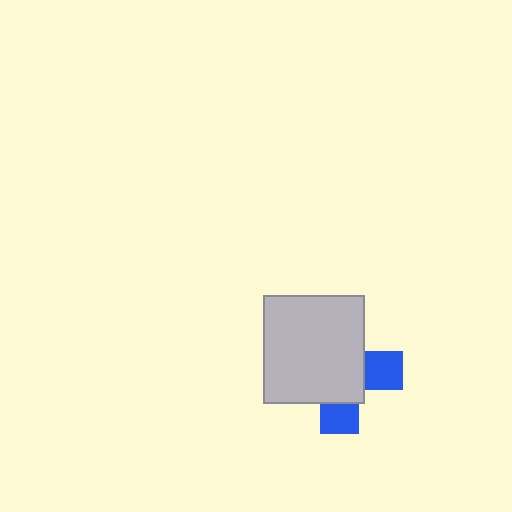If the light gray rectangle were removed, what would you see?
You would see the complete blue cross.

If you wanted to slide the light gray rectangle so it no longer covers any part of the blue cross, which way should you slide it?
Slide it toward the upper-left — that is the most direct way to separate the two shapes.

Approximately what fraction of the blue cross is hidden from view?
Roughly 68% of the blue cross is hidden behind the light gray rectangle.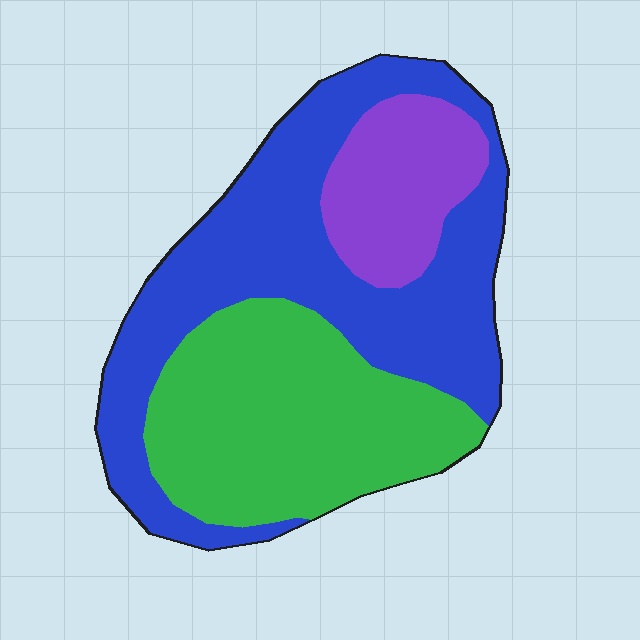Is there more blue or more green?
Blue.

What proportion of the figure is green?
Green takes up between a third and a half of the figure.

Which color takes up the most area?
Blue, at roughly 50%.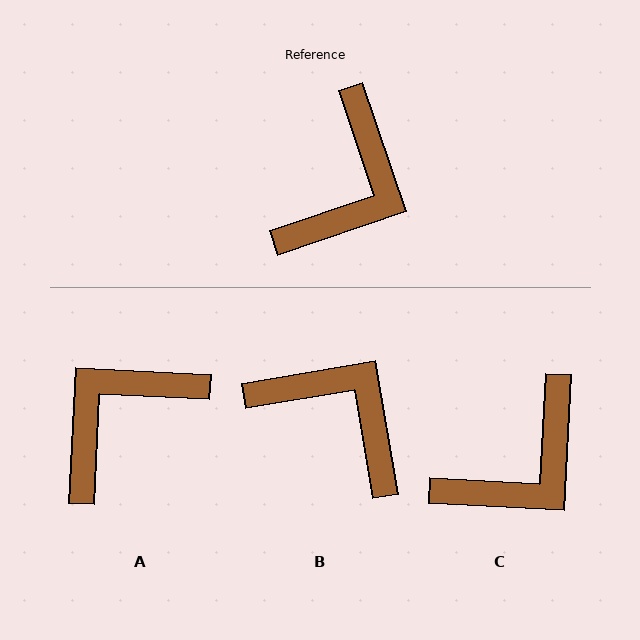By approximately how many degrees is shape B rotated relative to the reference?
Approximately 81 degrees counter-clockwise.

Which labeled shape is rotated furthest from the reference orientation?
A, about 159 degrees away.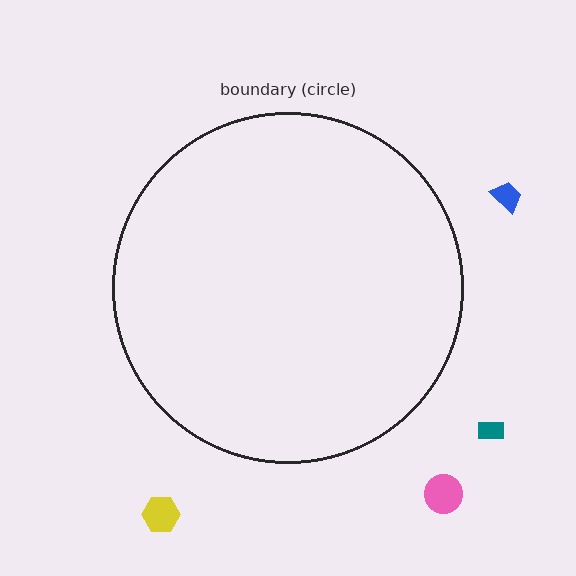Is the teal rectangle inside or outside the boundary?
Outside.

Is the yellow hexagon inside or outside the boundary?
Outside.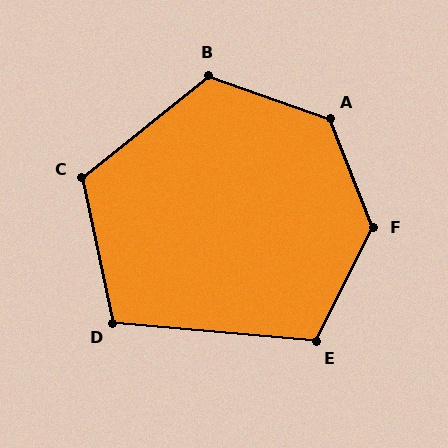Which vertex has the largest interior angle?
F, at approximately 132 degrees.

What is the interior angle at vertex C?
Approximately 117 degrees (obtuse).